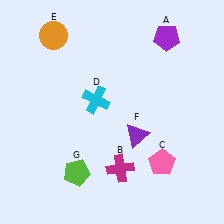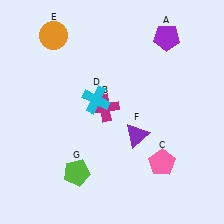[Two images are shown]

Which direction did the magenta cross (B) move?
The magenta cross (B) moved up.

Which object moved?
The magenta cross (B) moved up.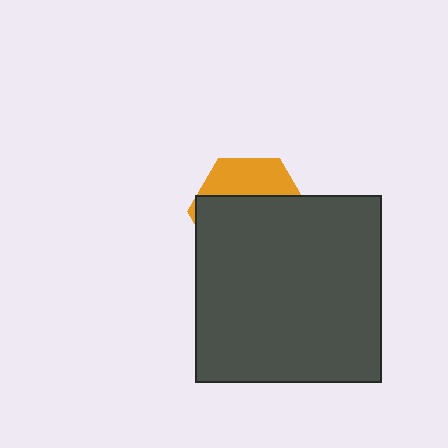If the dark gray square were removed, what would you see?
You would see the complete orange hexagon.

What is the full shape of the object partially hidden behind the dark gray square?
The partially hidden object is an orange hexagon.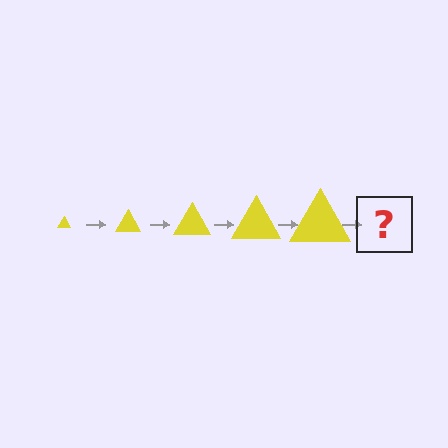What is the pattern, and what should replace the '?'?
The pattern is that the triangle gets progressively larger each step. The '?' should be a yellow triangle, larger than the previous one.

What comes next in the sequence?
The next element should be a yellow triangle, larger than the previous one.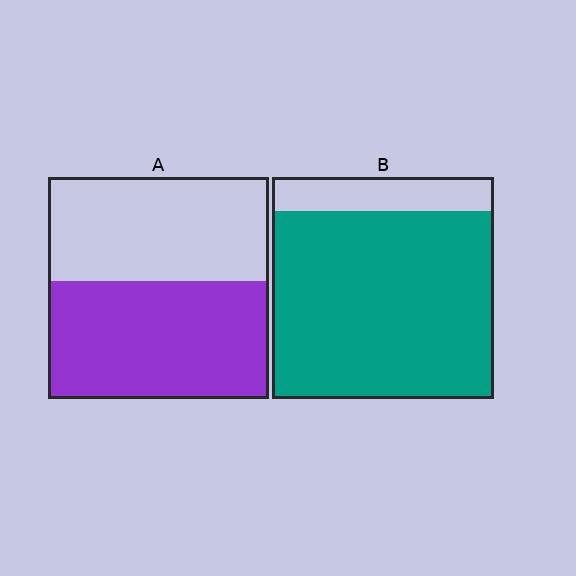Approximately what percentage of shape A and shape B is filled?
A is approximately 55% and B is approximately 85%.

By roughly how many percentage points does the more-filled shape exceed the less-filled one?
By roughly 30 percentage points (B over A).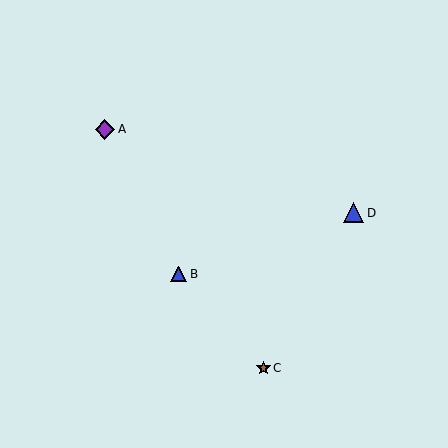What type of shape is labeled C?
Shape C is a brown star.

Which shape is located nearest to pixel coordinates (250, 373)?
The brown star (labeled C) at (263, 368) is nearest to that location.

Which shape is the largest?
The blue triangle (labeled D) is the largest.